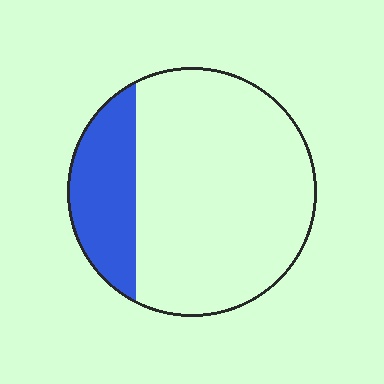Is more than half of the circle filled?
No.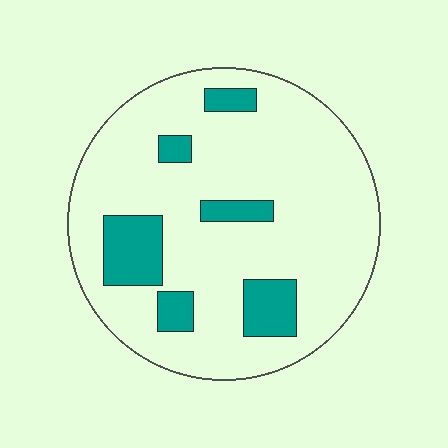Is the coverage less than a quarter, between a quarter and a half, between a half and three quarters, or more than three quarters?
Less than a quarter.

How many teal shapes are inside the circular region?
6.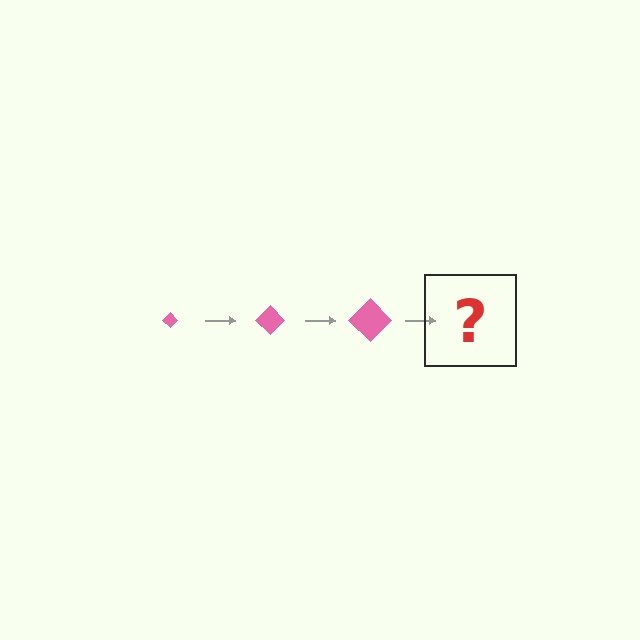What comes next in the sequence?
The next element should be a pink diamond, larger than the previous one.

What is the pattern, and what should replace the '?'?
The pattern is that the diamond gets progressively larger each step. The '?' should be a pink diamond, larger than the previous one.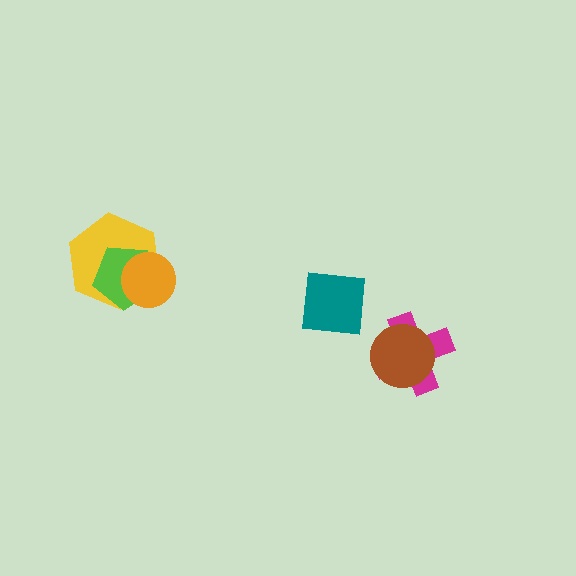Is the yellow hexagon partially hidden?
Yes, it is partially covered by another shape.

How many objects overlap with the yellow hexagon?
2 objects overlap with the yellow hexagon.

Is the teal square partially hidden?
No, no other shape covers it.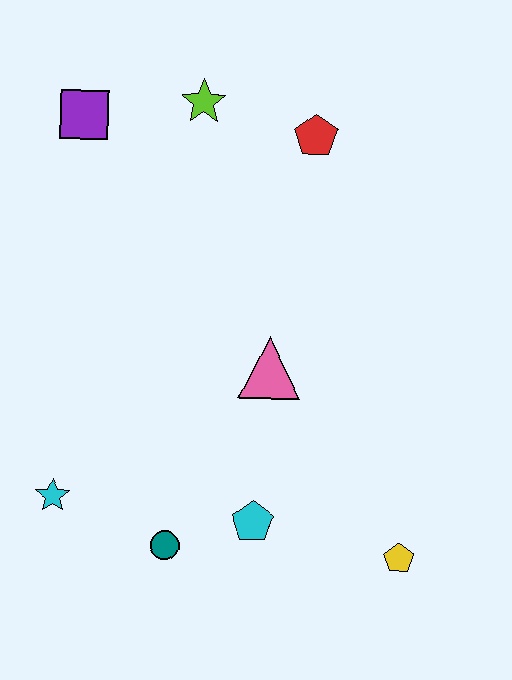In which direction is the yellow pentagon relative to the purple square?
The yellow pentagon is below the purple square.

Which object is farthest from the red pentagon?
The cyan star is farthest from the red pentagon.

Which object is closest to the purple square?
The lime star is closest to the purple square.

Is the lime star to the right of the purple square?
Yes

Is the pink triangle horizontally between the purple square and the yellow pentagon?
Yes